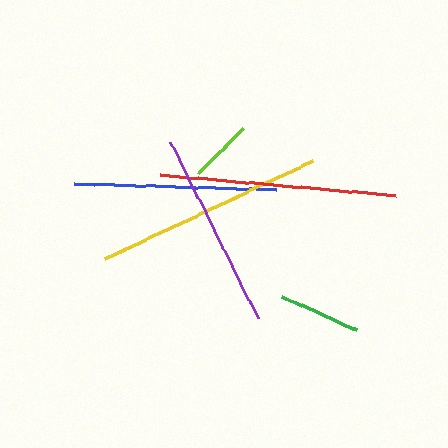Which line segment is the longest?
The red line is the longest at approximately 236 pixels.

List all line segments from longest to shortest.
From longest to shortest: red, yellow, blue, purple, green, lime.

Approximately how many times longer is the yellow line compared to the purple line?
The yellow line is approximately 1.2 times the length of the purple line.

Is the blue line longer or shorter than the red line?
The red line is longer than the blue line.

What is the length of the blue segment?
The blue segment is approximately 202 pixels long.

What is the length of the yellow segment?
The yellow segment is approximately 230 pixels long.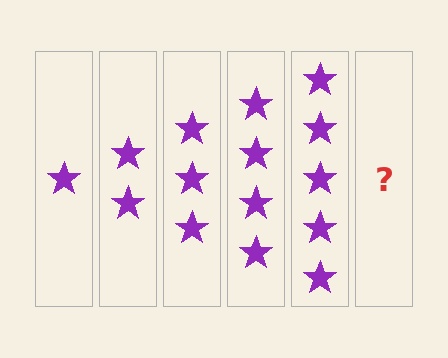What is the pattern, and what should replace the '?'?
The pattern is that each step adds one more star. The '?' should be 6 stars.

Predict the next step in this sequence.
The next step is 6 stars.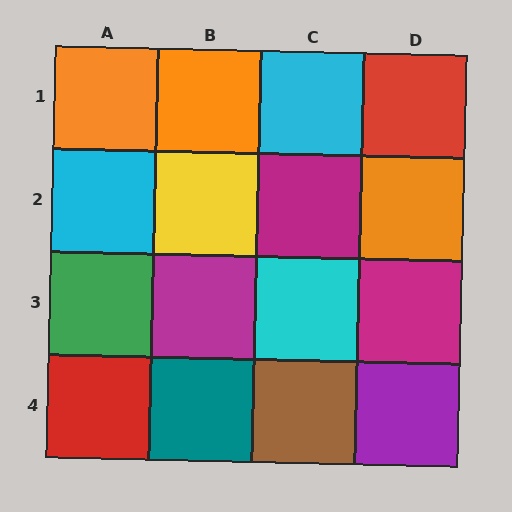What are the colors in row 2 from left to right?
Cyan, yellow, magenta, orange.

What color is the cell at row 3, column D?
Magenta.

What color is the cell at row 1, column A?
Orange.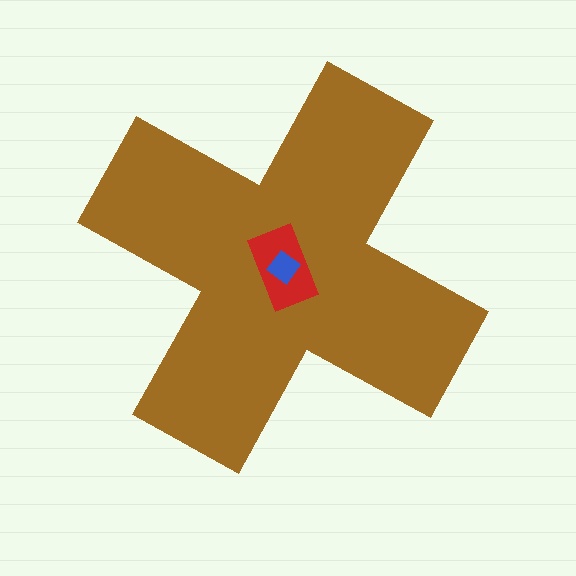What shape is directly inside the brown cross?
The red rectangle.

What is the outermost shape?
The brown cross.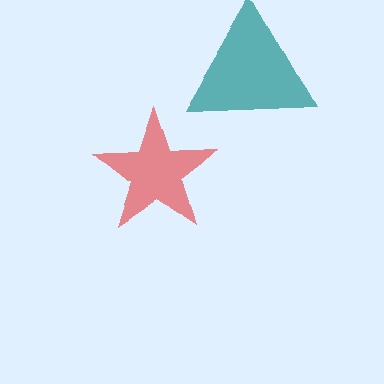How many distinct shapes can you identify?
There are 2 distinct shapes: a red star, a teal triangle.